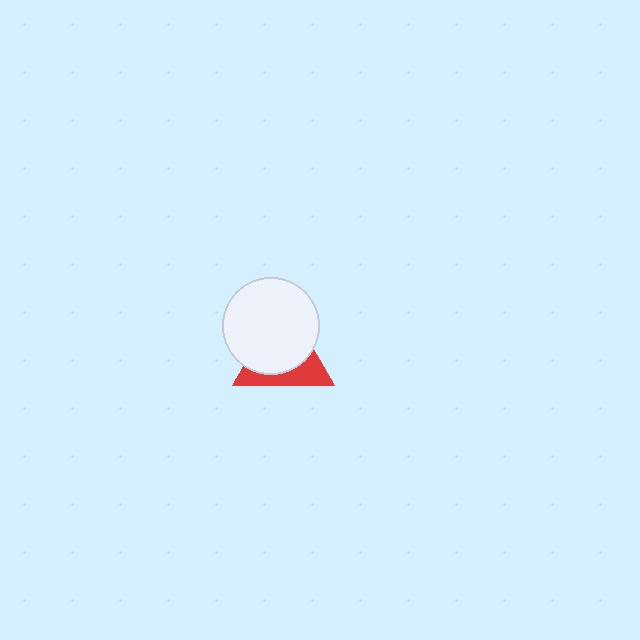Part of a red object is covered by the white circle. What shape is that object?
It is a triangle.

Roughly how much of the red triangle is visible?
A small part of it is visible (roughly 36%).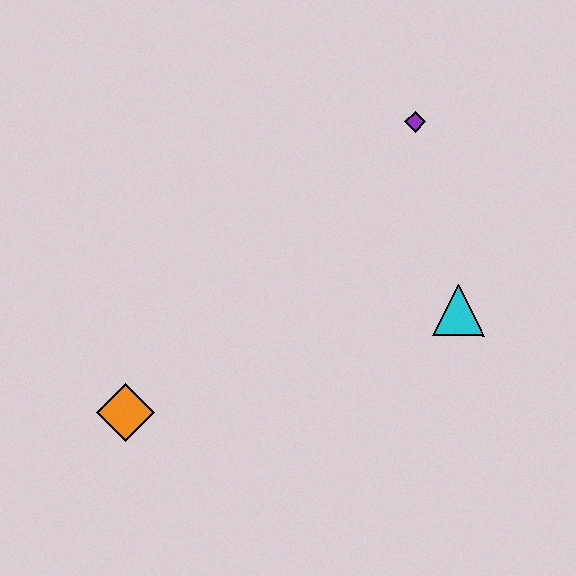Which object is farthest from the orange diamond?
The purple diamond is farthest from the orange diamond.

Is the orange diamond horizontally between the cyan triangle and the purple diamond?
No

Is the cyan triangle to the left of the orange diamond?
No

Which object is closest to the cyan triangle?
The purple diamond is closest to the cyan triangle.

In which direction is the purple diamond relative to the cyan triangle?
The purple diamond is above the cyan triangle.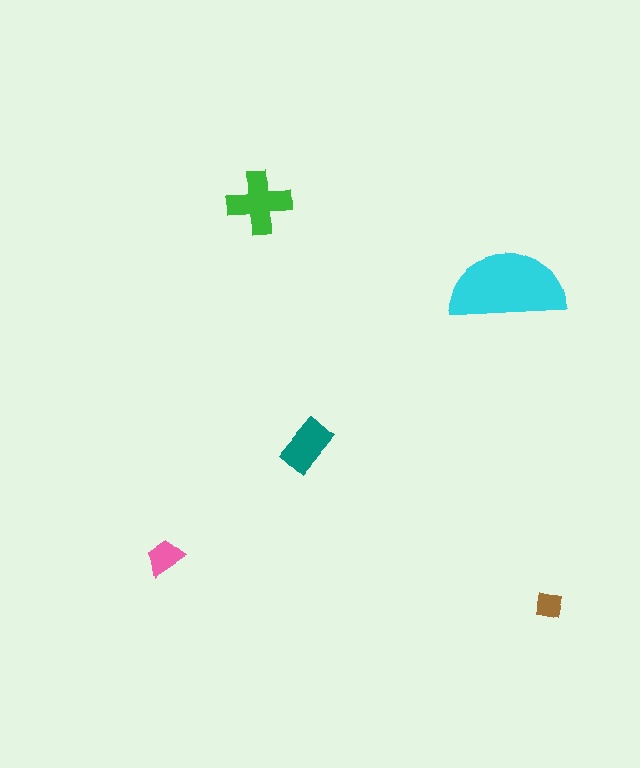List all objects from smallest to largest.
The brown square, the pink trapezoid, the teal rectangle, the green cross, the cyan semicircle.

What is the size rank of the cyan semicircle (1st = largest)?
1st.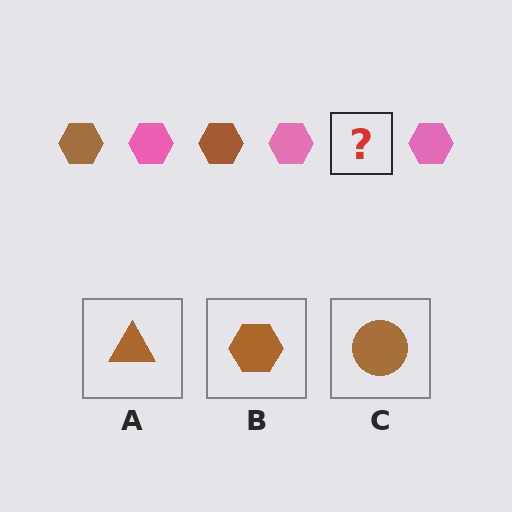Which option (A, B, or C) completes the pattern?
B.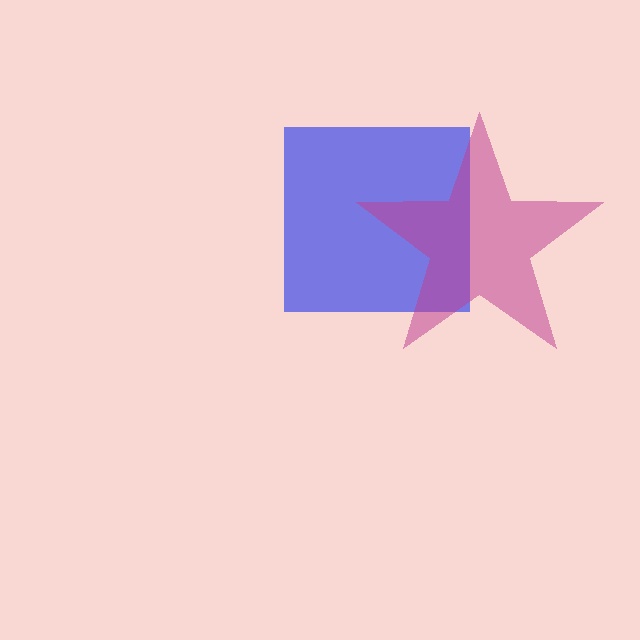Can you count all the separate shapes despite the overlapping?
Yes, there are 2 separate shapes.